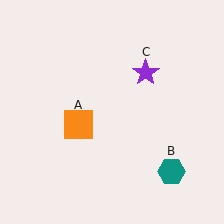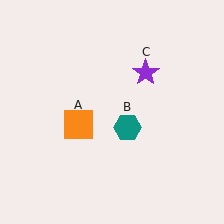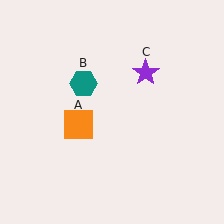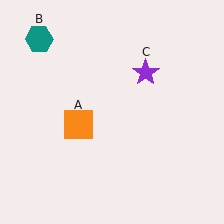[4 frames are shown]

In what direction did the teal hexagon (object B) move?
The teal hexagon (object B) moved up and to the left.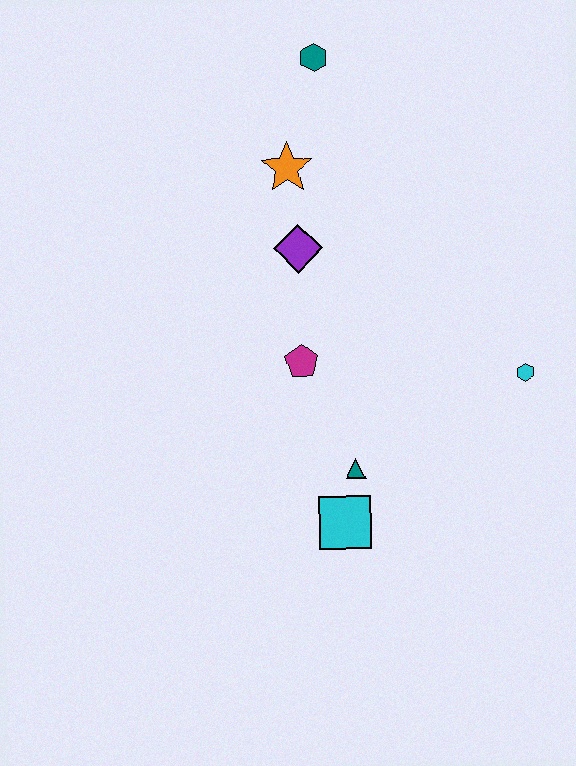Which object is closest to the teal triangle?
The cyan square is closest to the teal triangle.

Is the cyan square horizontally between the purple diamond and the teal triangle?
Yes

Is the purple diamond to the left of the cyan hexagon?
Yes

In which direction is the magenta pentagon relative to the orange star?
The magenta pentagon is below the orange star.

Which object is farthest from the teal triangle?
The teal hexagon is farthest from the teal triangle.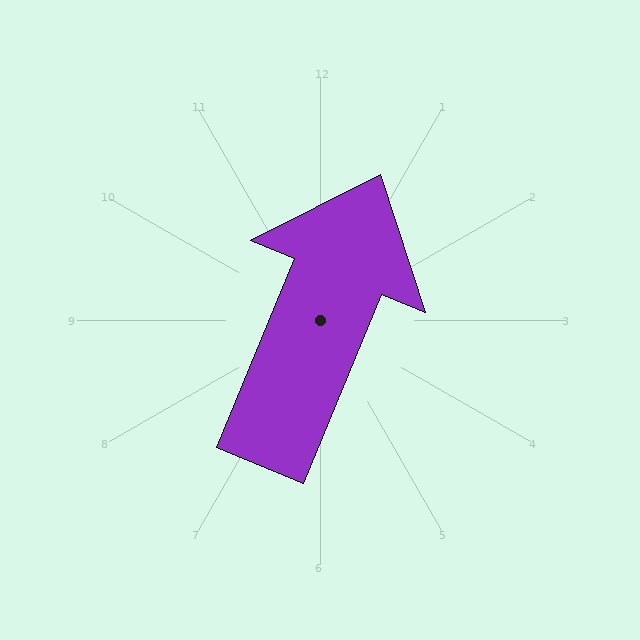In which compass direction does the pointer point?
North.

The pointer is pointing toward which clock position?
Roughly 1 o'clock.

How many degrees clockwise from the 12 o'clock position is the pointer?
Approximately 22 degrees.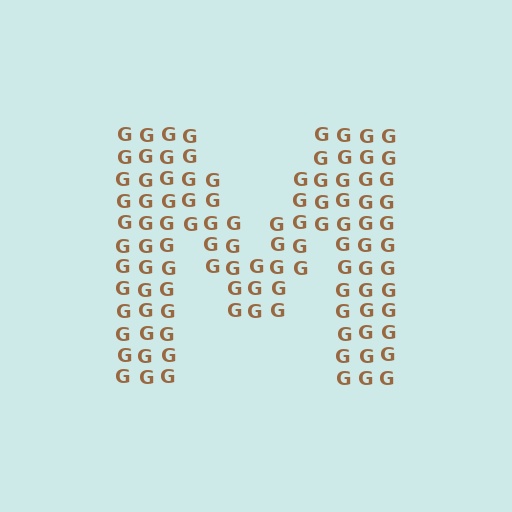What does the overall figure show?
The overall figure shows the letter M.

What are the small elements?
The small elements are letter G's.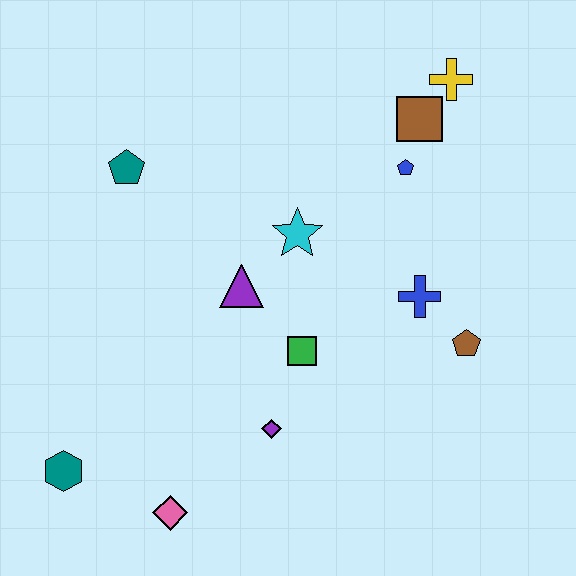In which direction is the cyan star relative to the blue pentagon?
The cyan star is to the left of the blue pentagon.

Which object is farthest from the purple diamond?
The yellow cross is farthest from the purple diamond.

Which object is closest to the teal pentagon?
The purple triangle is closest to the teal pentagon.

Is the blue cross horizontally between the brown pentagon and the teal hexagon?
Yes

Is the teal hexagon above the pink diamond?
Yes